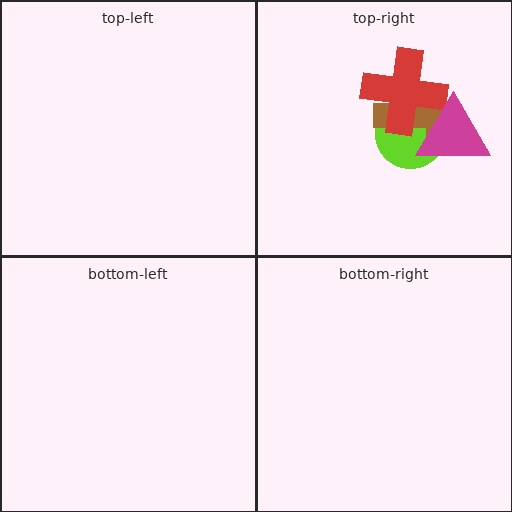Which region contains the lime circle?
The top-right region.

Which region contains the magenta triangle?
The top-right region.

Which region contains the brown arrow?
The top-right region.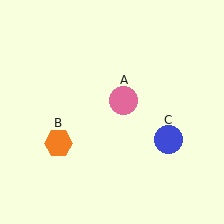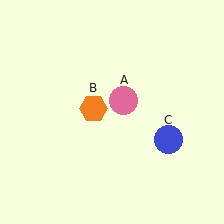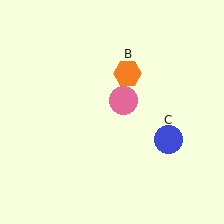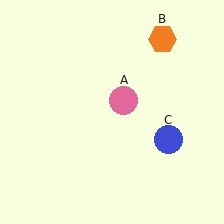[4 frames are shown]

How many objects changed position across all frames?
1 object changed position: orange hexagon (object B).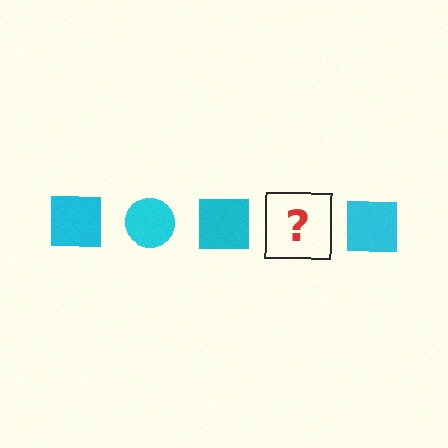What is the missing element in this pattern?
The missing element is a cyan circle.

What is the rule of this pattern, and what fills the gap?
The rule is that the pattern cycles through square, circle shapes in cyan. The gap should be filled with a cyan circle.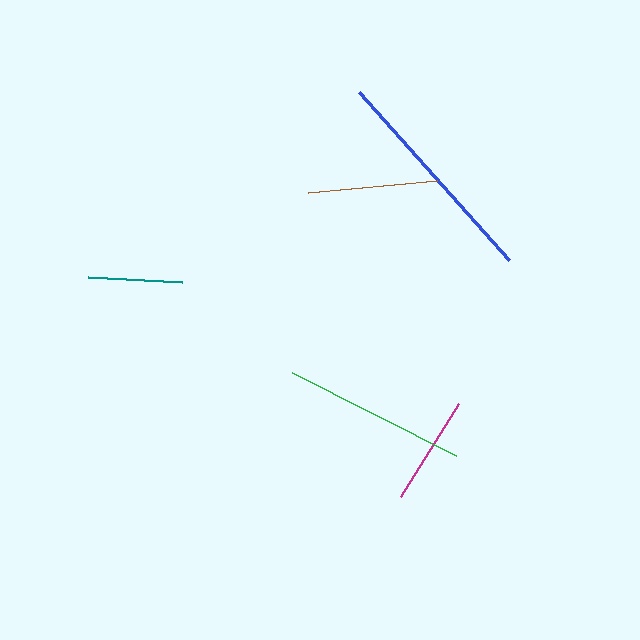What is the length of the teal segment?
The teal segment is approximately 94 pixels long.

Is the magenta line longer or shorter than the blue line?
The blue line is longer than the magenta line.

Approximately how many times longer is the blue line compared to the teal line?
The blue line is approximately 2.4 times the length of the teal line.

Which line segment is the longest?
The blue line is the longest at approximately 225 pixels.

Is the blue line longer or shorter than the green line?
The blue line is longer than the green line.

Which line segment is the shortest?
The teal line is the shortest at approximately 94 pixels.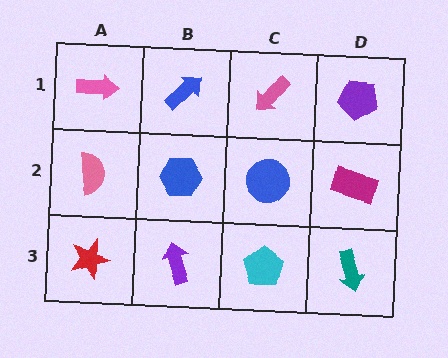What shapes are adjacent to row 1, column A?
A pink semicircle (row 2, column A), a blue arrow (row 1, column B).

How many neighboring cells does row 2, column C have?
4.